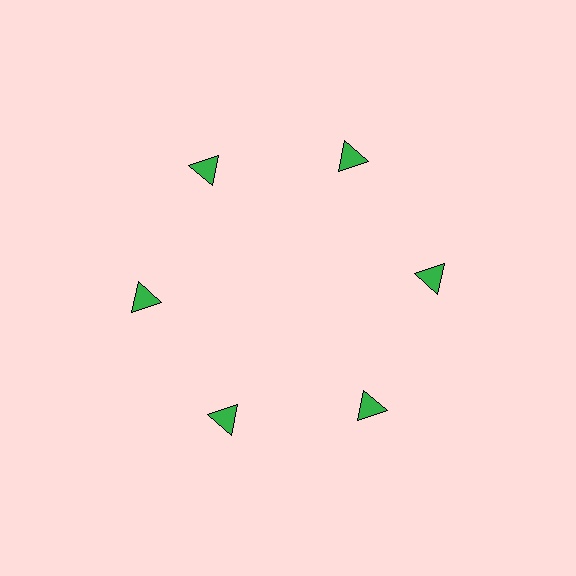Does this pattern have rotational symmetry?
Yes, this pattern has 6-fold rotational symmetry. It looks the same after rotating 60 degrees around the center.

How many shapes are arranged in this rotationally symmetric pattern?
There are 6 shapes, arranged in 6 groups of 1.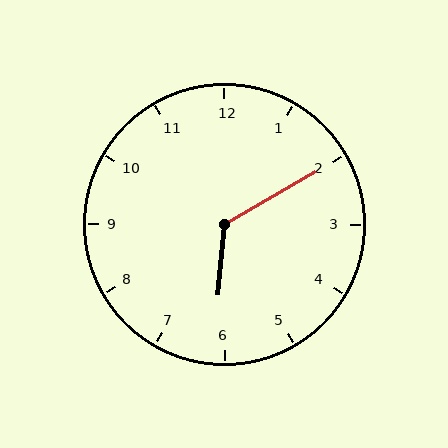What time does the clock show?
6:10.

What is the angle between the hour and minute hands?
Approximately 125 degrees.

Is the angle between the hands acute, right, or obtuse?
It is obtuse.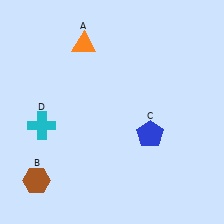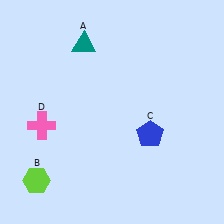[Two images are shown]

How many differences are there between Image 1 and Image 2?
There are 3 differences between the two images.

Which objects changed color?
A changed from orange to teal. B changed from brown to lime. D changed from cyan to pink.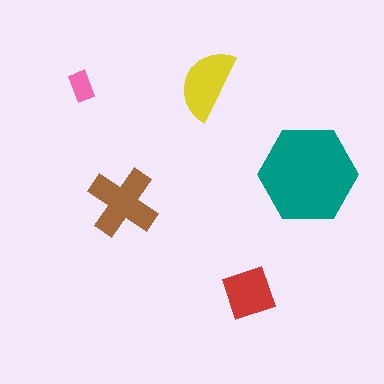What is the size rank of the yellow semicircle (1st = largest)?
3rd.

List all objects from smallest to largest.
The pink rectangle, the red diamond, the yellow semicircle, the brown cross, the teal hexagon.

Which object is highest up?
The yellow semicircle is topmost.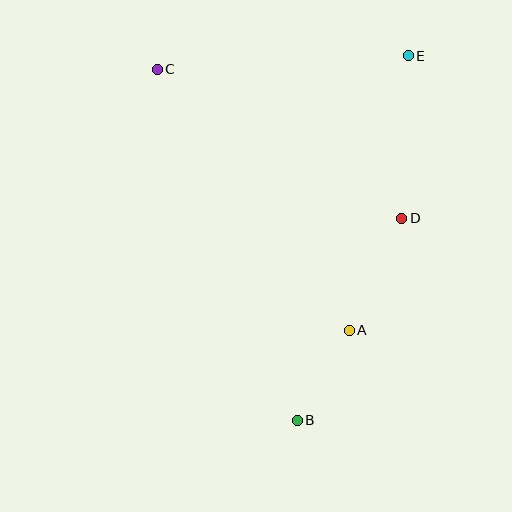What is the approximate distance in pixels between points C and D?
The distance between C and D is approximately 287 pixels.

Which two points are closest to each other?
Points A and B are closest to each other.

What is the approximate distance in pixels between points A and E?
The distance between A and E is approximately 281 pixels.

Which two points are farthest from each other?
Points B and E are farthest from each other.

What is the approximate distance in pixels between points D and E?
The distance between D and E is approximately 163 pixels.